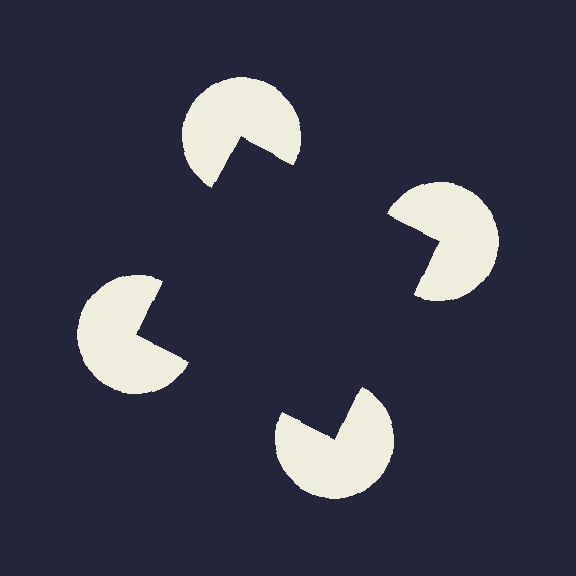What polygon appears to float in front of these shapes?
An illusory square — its edges are inferred from the aligned wedge cuts in the pac-man discs, not physically drawn.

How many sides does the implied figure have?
4 sides.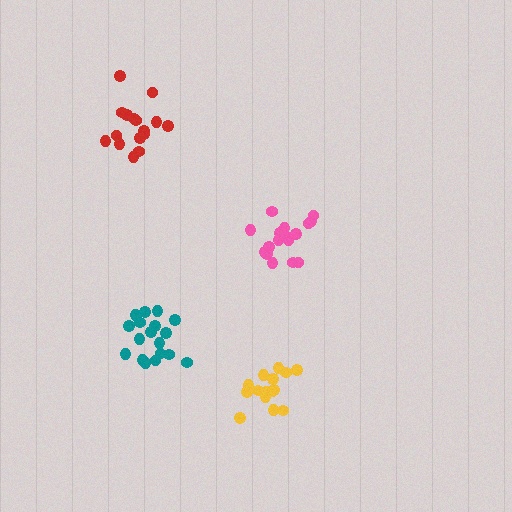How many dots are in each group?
Group 1: 18 dots, Group 2: 16 dots, Group 3: 15 dots, Group 4: 17 dots (66 total).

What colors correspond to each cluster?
The clusters are colored: teal, red, yellow, pink.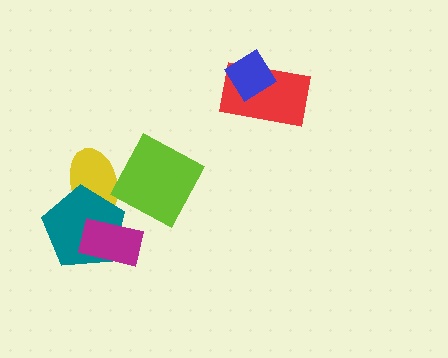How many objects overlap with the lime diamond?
1 object overlaps with the lime diamond.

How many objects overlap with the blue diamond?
1 object overlaps with the blue diamond.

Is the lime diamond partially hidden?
No, no other shape covers it.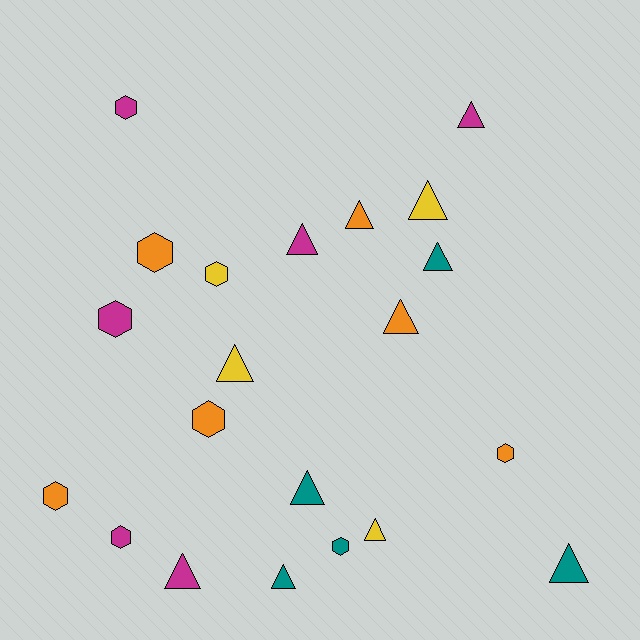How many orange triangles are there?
There are 2 orange triangles.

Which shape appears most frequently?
Triangle, with 12 objects.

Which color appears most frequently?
Magenta, with 6 objects.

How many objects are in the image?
There are 21 objects.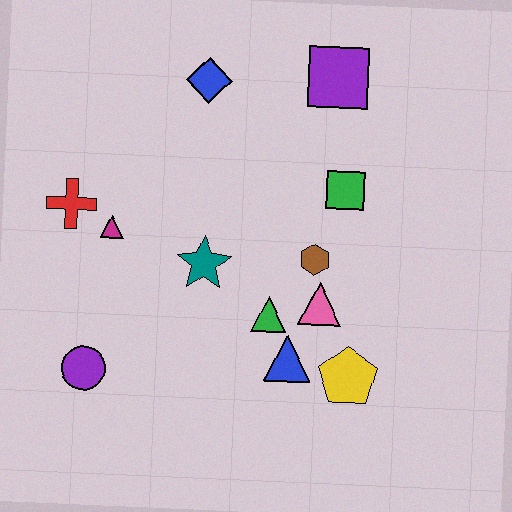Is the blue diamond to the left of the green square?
Yes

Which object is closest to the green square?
The brown hexagon is closest to the green square.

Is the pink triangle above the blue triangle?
Yes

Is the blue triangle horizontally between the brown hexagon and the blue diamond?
Yes